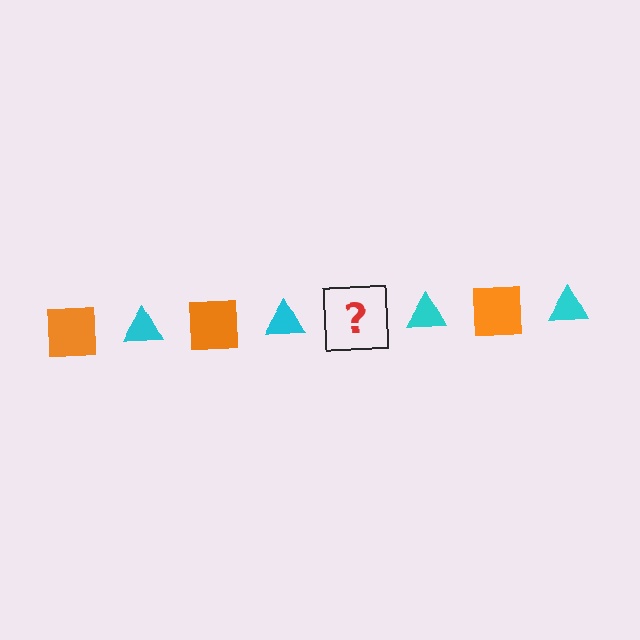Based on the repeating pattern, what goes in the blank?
The blank should be an orange square.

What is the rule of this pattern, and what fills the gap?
The rule is that the pattern alternates between orange square and cyan triangle. The gap should be filled with an orange square.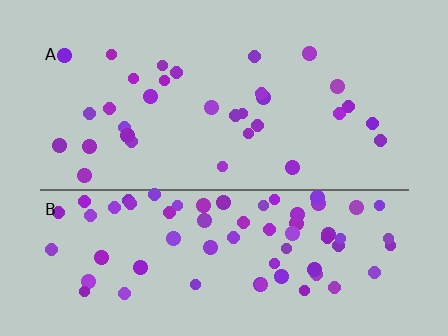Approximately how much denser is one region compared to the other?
Approximately 2.3× — region B over region A.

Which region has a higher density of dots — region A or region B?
B (the bottom).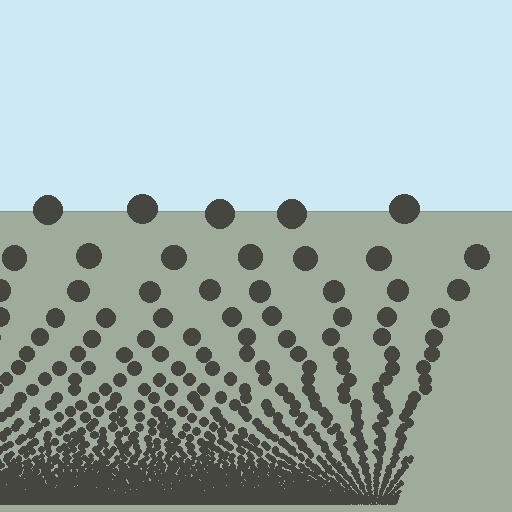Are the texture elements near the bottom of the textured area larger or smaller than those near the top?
Smaller. The gradient is inverted — elements near the bottom are smaller and denser.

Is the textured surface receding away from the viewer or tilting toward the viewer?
The surface appears to tilt toward the viewer. Texture elements get larger and sparser toward the top.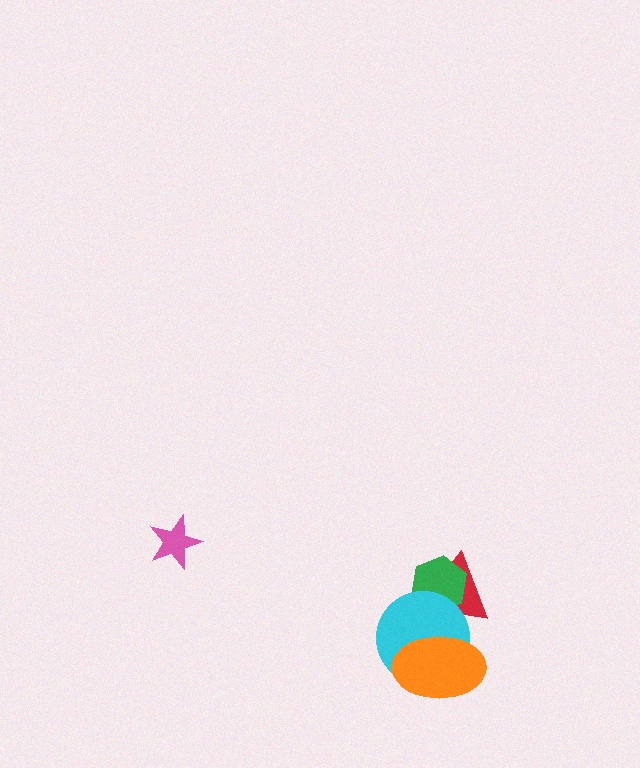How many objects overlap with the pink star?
0 objects overlap with the pink star.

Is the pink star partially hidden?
No, no other shape covers it.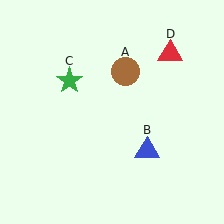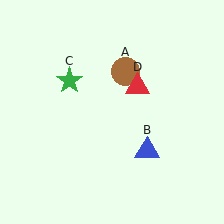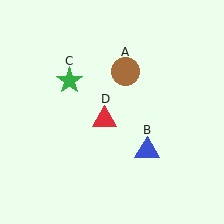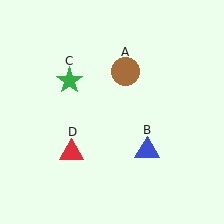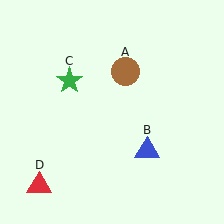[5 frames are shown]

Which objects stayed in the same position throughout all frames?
Brown circle (object A) and blue triangle (object B) and green star (object C) remained stationary.